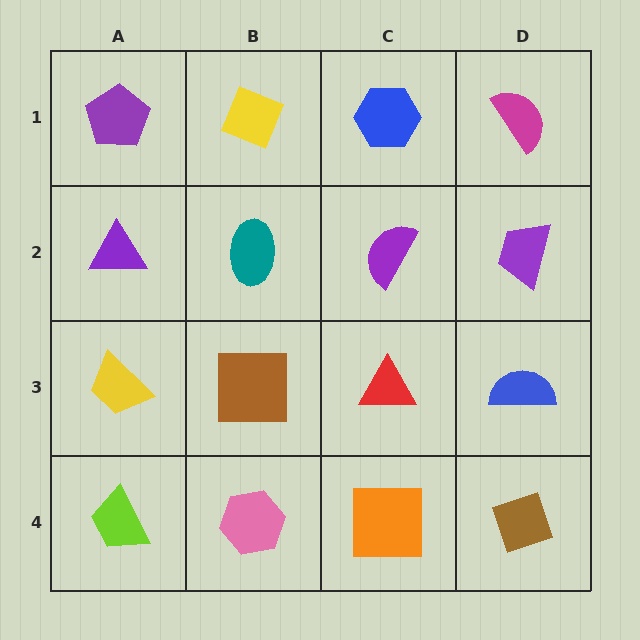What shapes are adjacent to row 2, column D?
A magenta semicircle (row 1, column D), a blue semicircle (row 3, column D), a purple semicircle (row 2, column C).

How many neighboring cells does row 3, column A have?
3.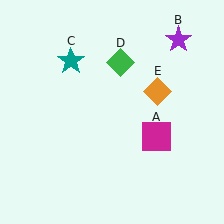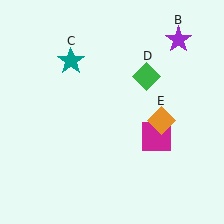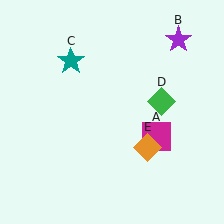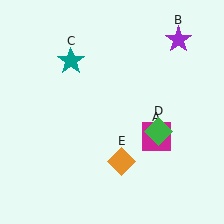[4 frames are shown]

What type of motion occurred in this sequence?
The green diamond (object D), orange diamond (object E) rotated clockwise around the center of the scene.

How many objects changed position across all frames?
2 objects changed position: green diamond (object D), orange diamond (object E).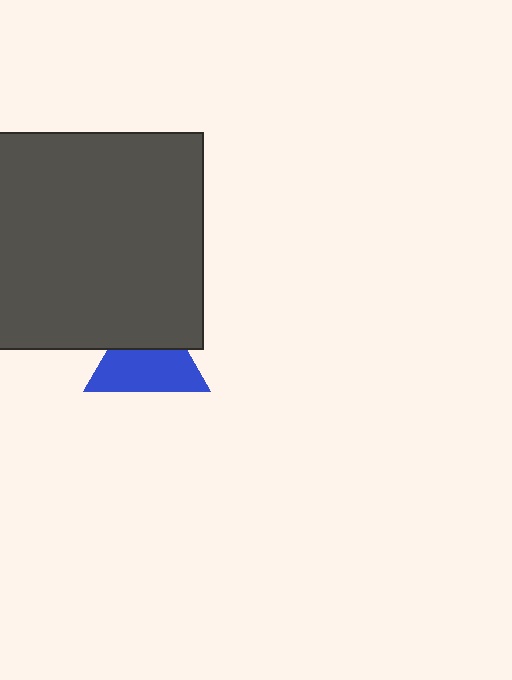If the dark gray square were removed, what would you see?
You would see the complete blue triangle.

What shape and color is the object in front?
The object in front is a dark gray square.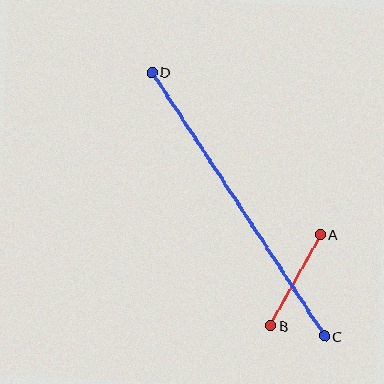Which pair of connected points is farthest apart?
Points C and D are farthest apart.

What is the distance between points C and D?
The distance is approximately 315 pixels.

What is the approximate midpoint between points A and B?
The midpoint is at approximately (296, 280) pixels.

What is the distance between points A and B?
The distance is approximately 104 pixels.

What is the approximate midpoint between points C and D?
The midpoint is at approximately (238, 204) pixels.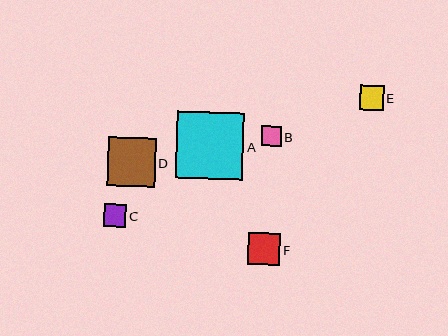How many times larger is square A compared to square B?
Square A is approximately 3.3 times the size of square B.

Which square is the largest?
Square A is the largest with a size of approximately 68 pixels.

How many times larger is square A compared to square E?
Square A is approximately 2.8 times the size of square E.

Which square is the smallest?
Square B is the smallest with a size of approximately 20 pixels.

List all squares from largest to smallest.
From largest to smallest: A, D, F, E, C, B.